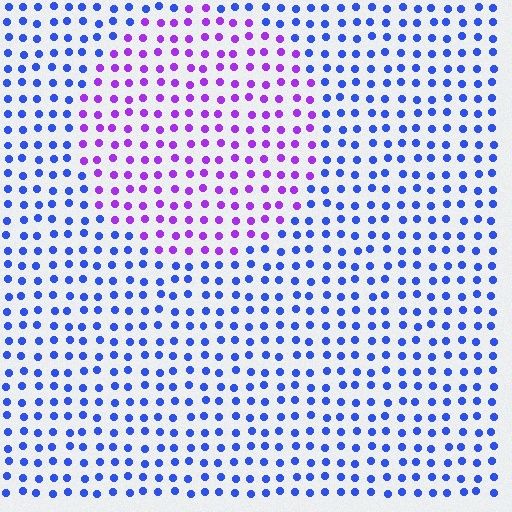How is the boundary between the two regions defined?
The boundary is defined purely by a slight shift in hue (about 51 degrees). Spacing, size, and orientation are identical on both sides.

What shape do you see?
I see a circle.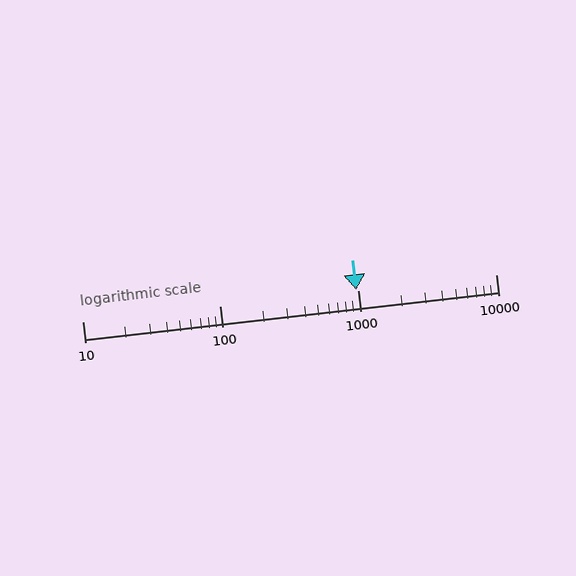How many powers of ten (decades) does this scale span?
The scale spans 3 decades, from 10 to 10000.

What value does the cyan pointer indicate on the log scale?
The pointer indicates approximately 970.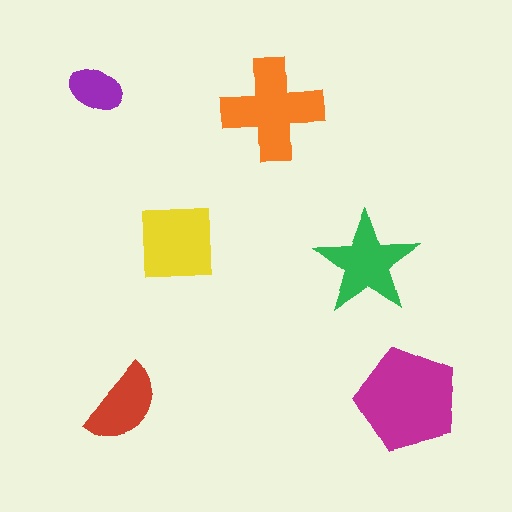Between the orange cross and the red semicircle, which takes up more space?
The orange cross.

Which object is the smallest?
The purple ellipse.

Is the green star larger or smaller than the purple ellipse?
Larger.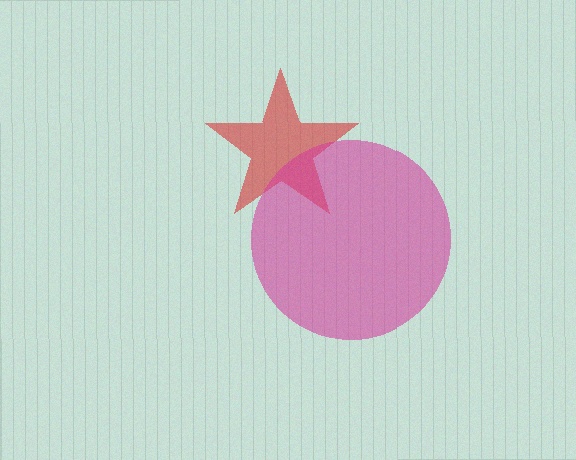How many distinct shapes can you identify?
There are 2 distinct shapes: a red star, a magenta circle.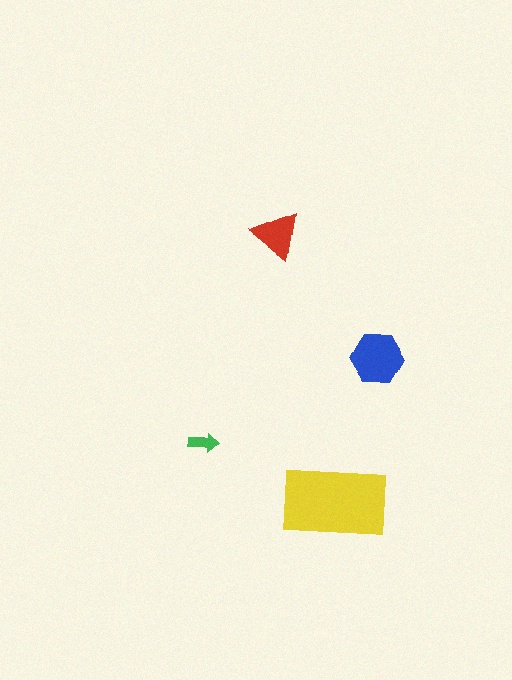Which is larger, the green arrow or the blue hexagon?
The blue hexagon.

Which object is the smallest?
The green arrow.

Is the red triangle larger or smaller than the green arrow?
Larger.